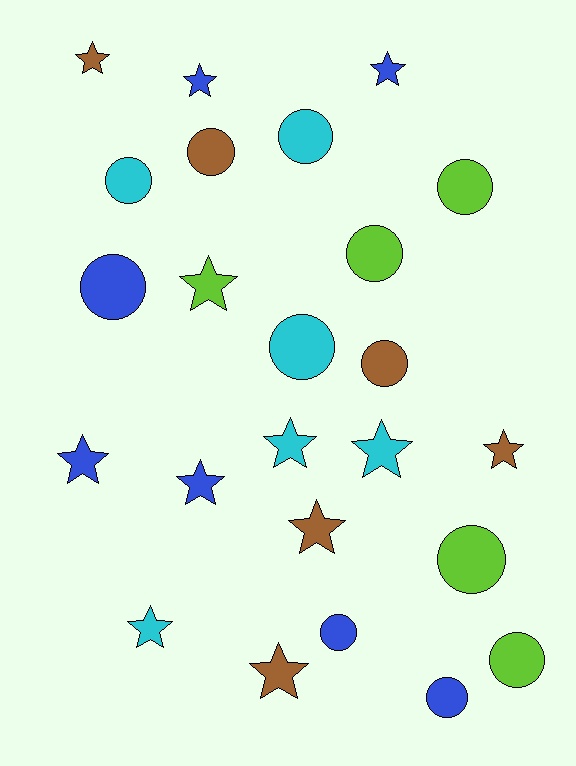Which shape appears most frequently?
Star, with 12 objects.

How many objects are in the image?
There are 24 objects.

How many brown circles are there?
There are 2 brown circles.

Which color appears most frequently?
Blue, with 7 objects.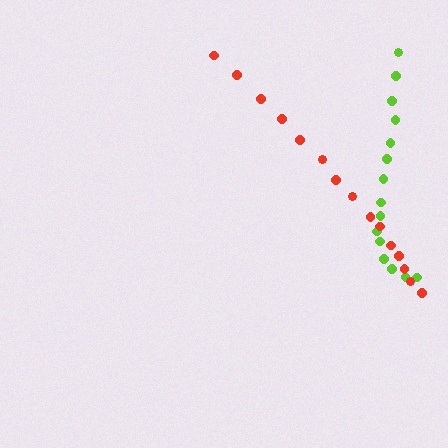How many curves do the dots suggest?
There are 2 distinct paths.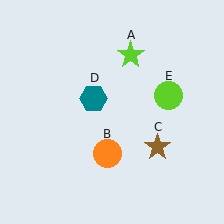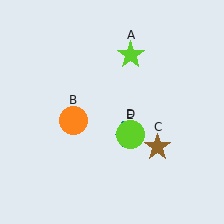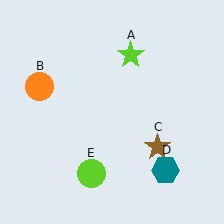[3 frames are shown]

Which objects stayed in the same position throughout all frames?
Lime star (object A) and brown star (object C) remained stationary.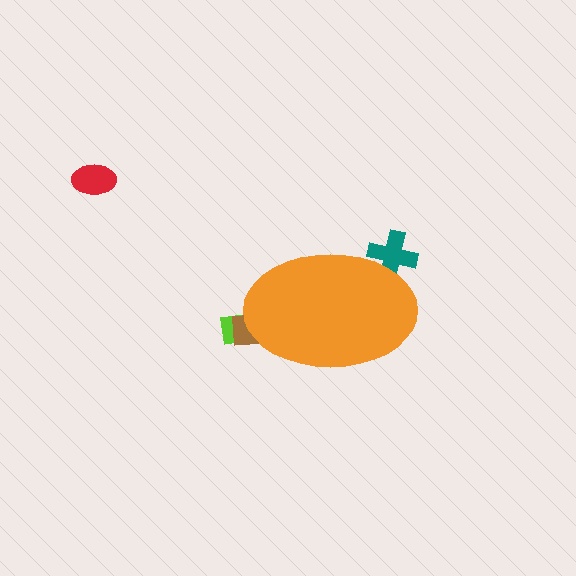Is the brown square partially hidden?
Yes, the brown square is partially hidden behind the orange ellipse.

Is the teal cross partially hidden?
Yes, the teal cross is partially hidden behind the orange ellipse.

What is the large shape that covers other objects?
An orange ellipse.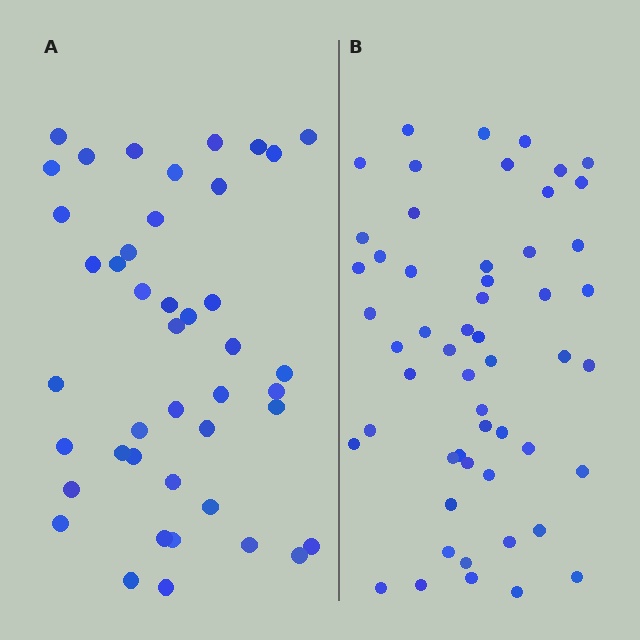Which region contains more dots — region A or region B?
Region B (the right region) has more dots.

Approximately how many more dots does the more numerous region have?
Region B has roughly 12 or so more dots than region A.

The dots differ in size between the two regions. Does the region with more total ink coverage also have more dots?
No. Region A has more total ink coverage because its dots are larger, but region B actually contains more individual dots. Total area can be misleading — the number of items is what matters here.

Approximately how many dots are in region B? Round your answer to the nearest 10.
About 50 dots. (The exact count is 54, which rounds to 50.)